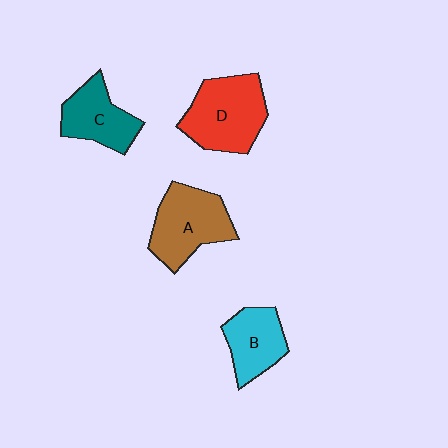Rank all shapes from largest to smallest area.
From largest to smallest: D (red), A (brown), C (teal), B (cyan).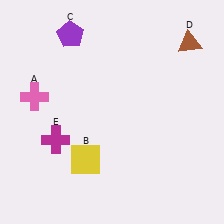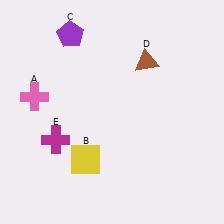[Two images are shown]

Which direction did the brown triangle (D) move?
The brown triangle (D) moved left.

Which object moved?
The brown triangle (D) moved left.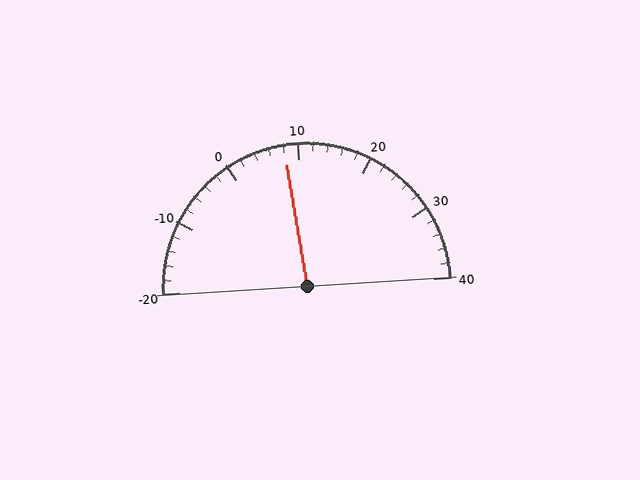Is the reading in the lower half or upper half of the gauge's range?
The reading is in the lower half of the range (-20 to 40).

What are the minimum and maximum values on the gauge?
The gauge ranges from -20 to 40.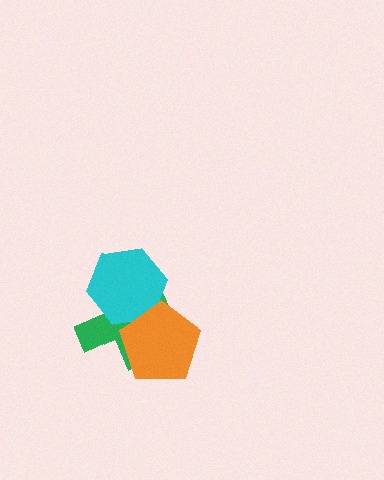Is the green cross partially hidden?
Yes, it is partially covered by another shape.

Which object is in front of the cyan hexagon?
The orange pentagon is in front of the cyan hexagon.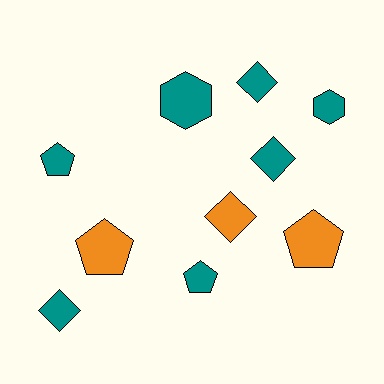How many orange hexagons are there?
There are no orange hexagons.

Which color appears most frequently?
Teal, with 7 objects.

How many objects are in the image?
There are 10 objects.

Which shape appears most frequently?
Diamond, with 4 objects.